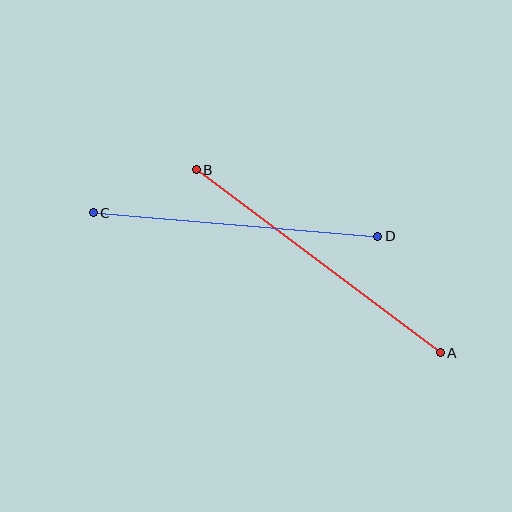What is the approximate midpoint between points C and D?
The midpoint is at approximately (236, 225) pixels.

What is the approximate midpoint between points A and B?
The midpoint is at approximately (318, 261) pixels.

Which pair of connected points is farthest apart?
Points A and B are farthest apart.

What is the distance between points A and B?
The distance is approximately 305 pixels.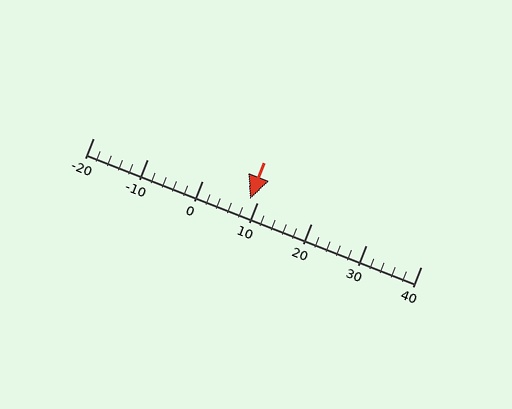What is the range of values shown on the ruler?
The ruler shows values from -20 to 40.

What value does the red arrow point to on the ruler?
The red arrow points to approximately 9.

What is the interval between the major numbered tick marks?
The major tick marks are spaced 10 units apart.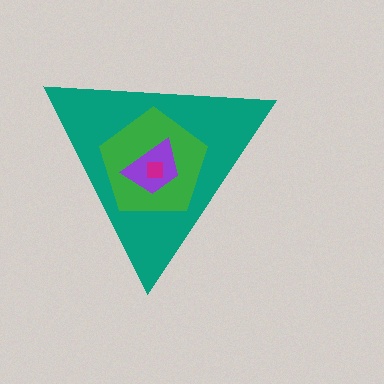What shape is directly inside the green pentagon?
The purple trapezoid.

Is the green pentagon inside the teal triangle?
Yes.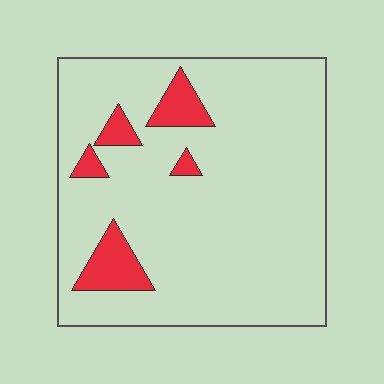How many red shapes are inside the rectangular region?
5.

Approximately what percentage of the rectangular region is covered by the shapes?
Approximately 10%.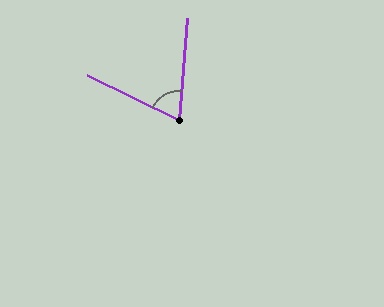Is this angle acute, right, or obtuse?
It is acute.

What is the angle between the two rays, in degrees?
Approximately 69 degrees.